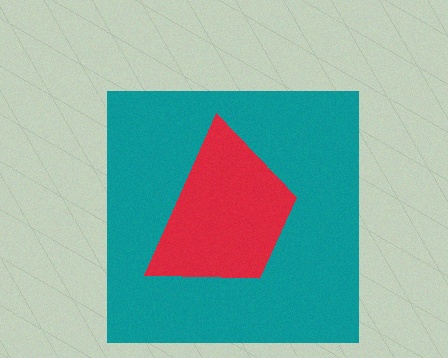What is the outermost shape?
The teal square.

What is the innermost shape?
The red trapezoid.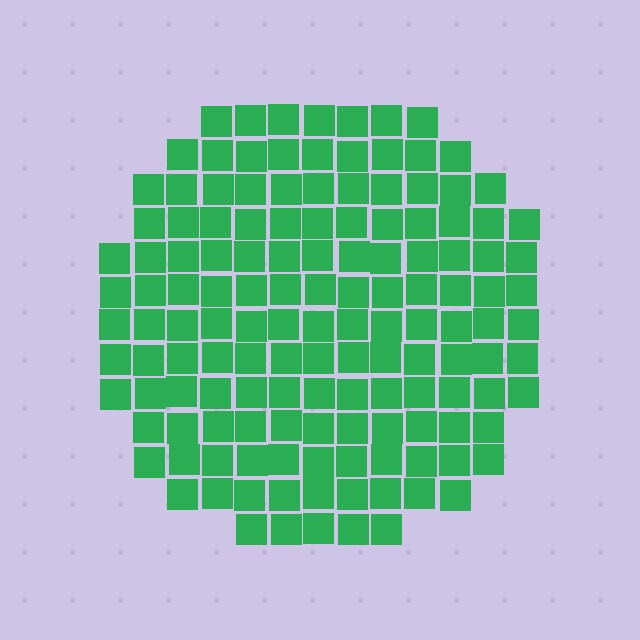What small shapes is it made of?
It is made of small squares.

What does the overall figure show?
The overall figure shows a circle.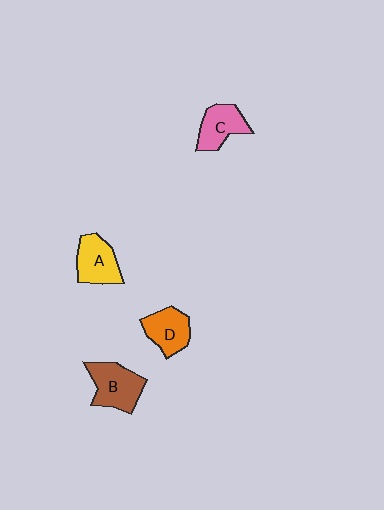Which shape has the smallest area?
Shape C (pink).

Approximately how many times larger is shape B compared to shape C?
Approximately 1.3 times.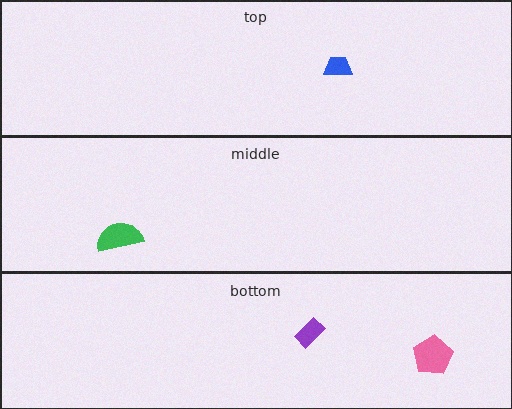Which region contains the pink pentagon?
The bottom region.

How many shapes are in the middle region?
1.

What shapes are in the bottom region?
The pink pentagon, the purple rectangle.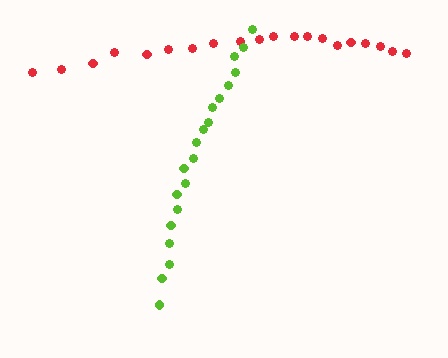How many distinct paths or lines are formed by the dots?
There are 2 distinct paths.